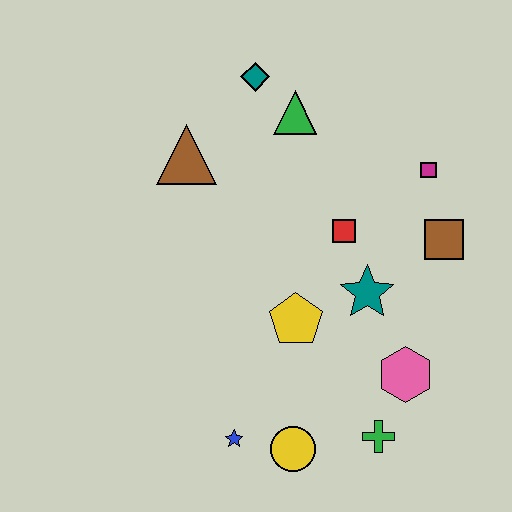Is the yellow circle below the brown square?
Yes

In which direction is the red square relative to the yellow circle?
The red square is above the yellow circle.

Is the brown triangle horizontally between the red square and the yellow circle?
No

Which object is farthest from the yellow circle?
The teal diamond is farthest from the yellow circle.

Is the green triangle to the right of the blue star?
Yes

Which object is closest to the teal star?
The red square is closest to the teal star.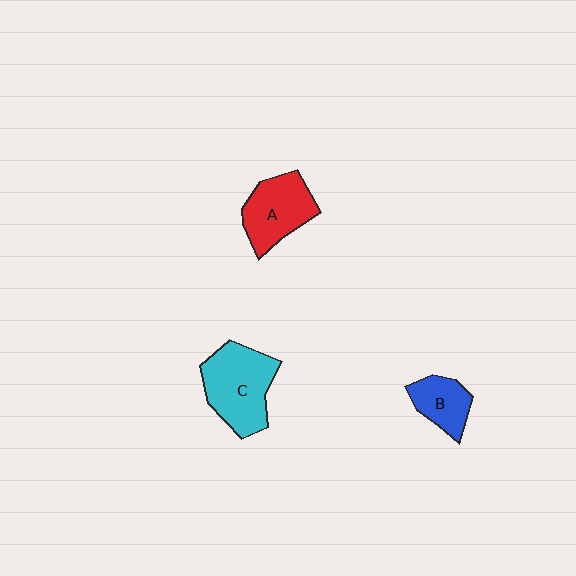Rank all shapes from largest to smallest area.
From largest to smallest: C (cyan), A (red), B (blue).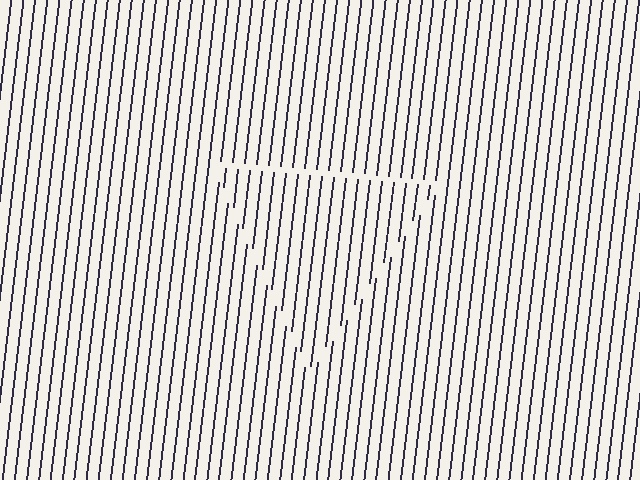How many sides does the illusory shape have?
3 sides — the line-ends trace a triangle.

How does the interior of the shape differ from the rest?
The interior of the shape contains the same grating, shifted by half a period — the contour is defined by the phase discontinuity where line-ends from the inner and outer gratings abut.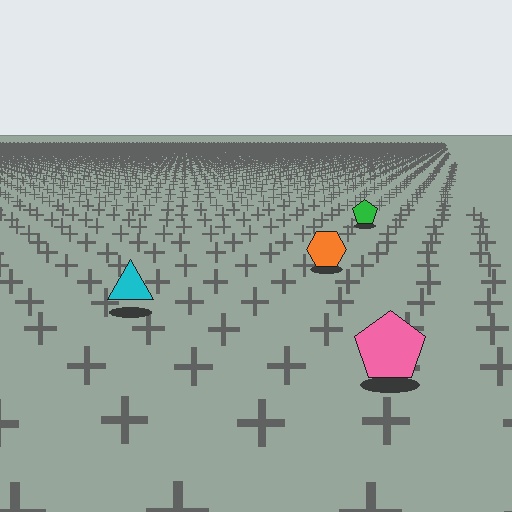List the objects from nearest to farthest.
From nearest to farthest: the pink pentagon, the cyan triangle, the orange hexagon, the green pentagon.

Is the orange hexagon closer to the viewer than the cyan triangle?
No. The cyan triangle is closer — you can tell from the texture gradient: the ground texture is coarser near it.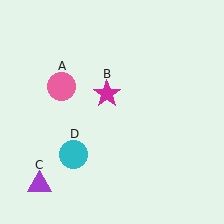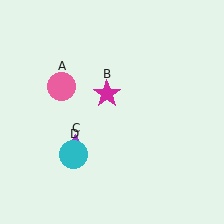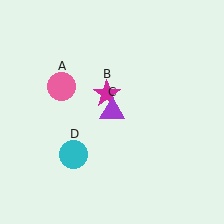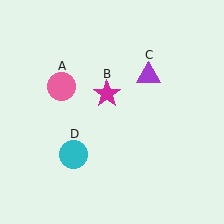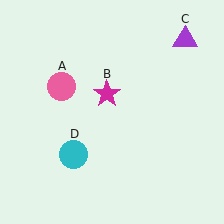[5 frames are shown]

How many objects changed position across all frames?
1 object changed position: purple triangle (object C).